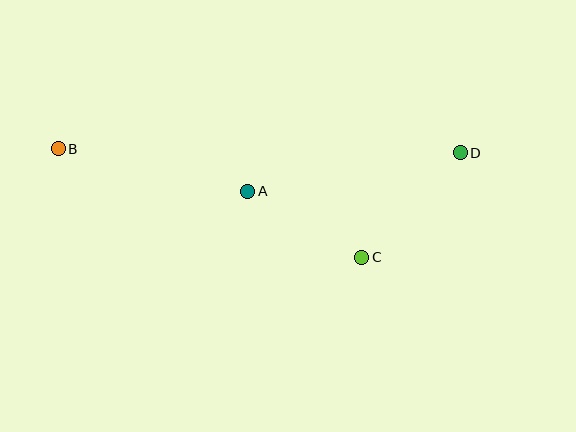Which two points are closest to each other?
Points A and C are closest to each other.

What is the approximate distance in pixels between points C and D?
The distance between C and D is approximately 143 pixels.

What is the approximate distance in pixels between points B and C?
The distance between B and C is approximately 322 pixels.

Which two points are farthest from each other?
Points B and D are farthest from each other.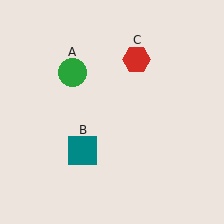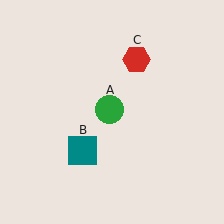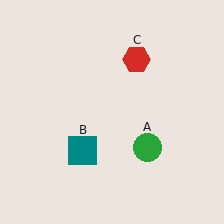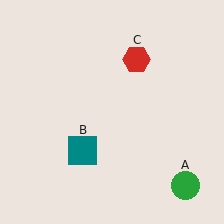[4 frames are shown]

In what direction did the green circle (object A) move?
The green circle (object A) moved down and to the right.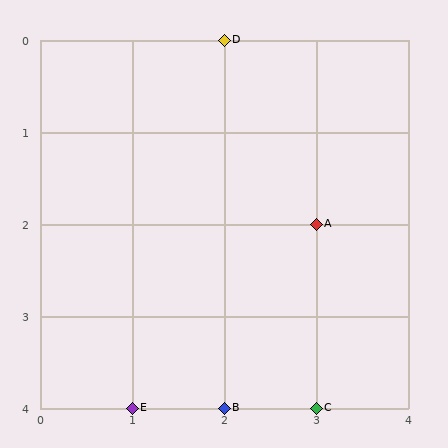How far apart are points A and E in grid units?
Points A and E are 2 columns and 2 rows apart (about 2.8 grid units diagonally).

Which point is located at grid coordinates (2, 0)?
Point D is at (2, 0).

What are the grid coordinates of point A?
Point A is at grid coordinates (3, 2).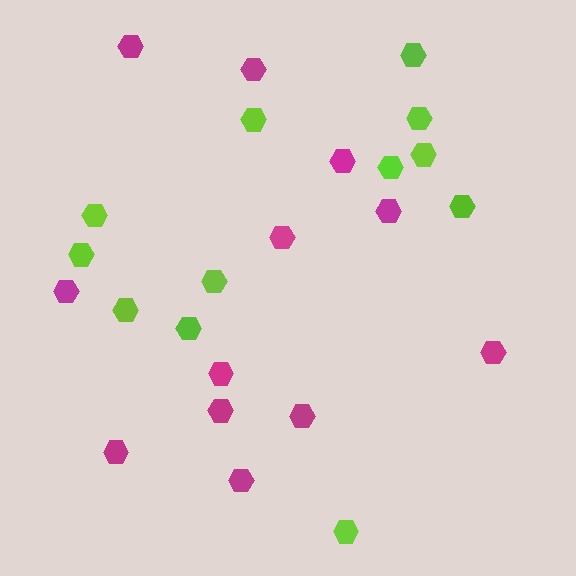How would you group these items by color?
There are 2 groups: one group of lime hexagons (12) and one group of magenta hexagons (12).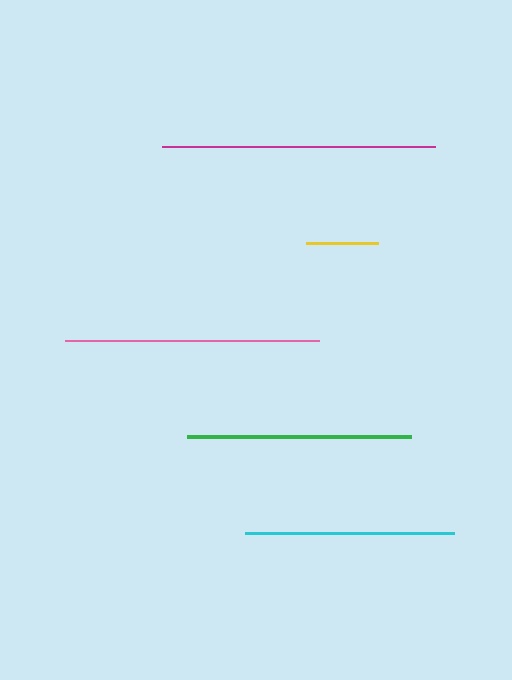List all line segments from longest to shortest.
From longest to shortest: magenta, pink, green, cyan, yellow.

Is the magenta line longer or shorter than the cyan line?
The magenta line is longer than the cyan line.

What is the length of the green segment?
The green segment is approximately 224 pixels long.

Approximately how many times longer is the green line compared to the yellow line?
The green line is approximately 3.1 times the length of the yellow line.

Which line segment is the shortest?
The yellow line is the shortest at approximately 72 pixels.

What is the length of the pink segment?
The pink segment is approximately 253 pixels long.